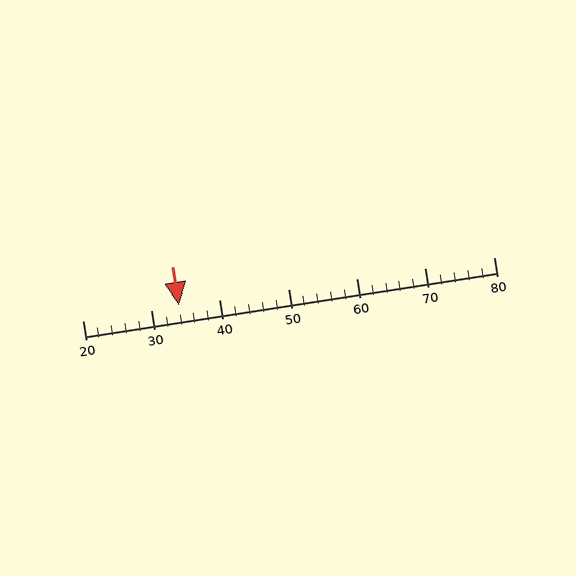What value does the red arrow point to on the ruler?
The red arrow points to approximately 34.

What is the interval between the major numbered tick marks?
The major tick marks are spaced 10 units apart.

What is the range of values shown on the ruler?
The ruler shows values from 20 to 80.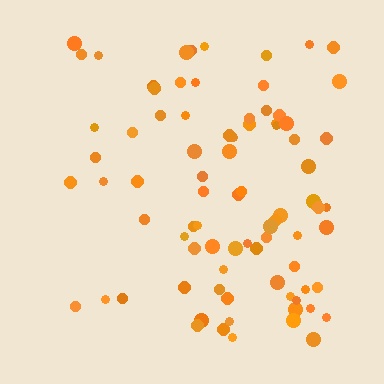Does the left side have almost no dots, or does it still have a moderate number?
Still a moderate number, just noticeably fewer than the right.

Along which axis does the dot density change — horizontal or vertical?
Horizontal.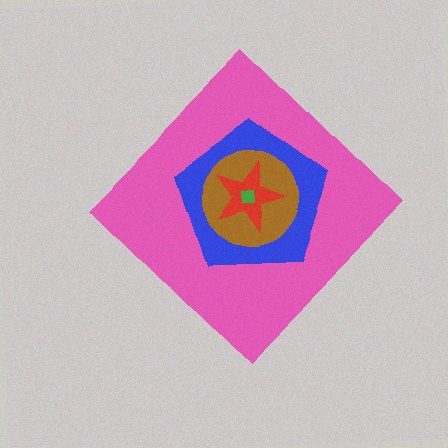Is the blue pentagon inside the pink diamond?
Yes.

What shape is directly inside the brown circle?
The red star.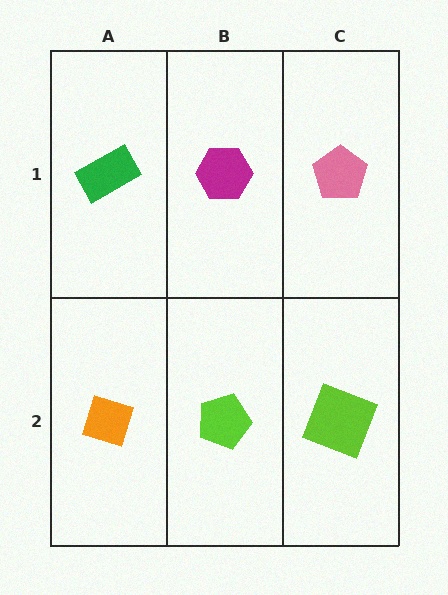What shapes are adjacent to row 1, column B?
A lime pentagon (row 2, column B), a green rectangle (row 1, column A), a pink pentagon (row 1, column C).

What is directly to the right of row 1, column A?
A magenta hexagon.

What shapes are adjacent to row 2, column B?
A magenta hexagon (row 1, column B), an orange diamond (row 2, column A), a lime square (row 2, column C).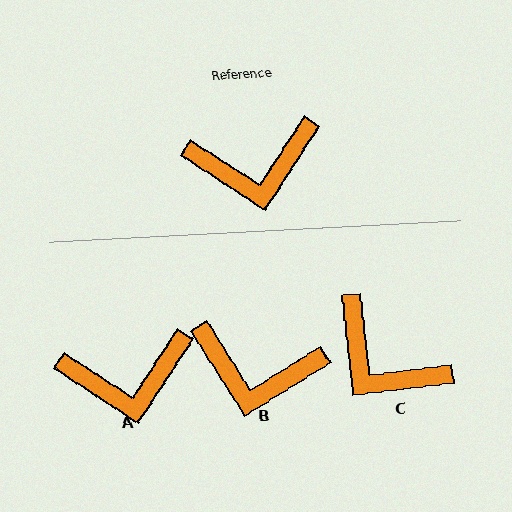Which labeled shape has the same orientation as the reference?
A.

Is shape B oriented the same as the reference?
No, it is off by about 25 degrees.